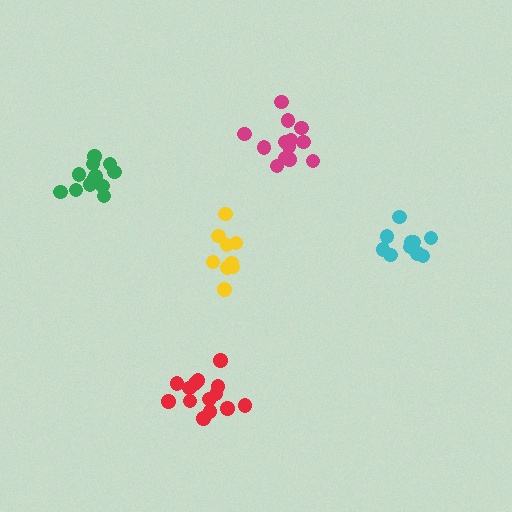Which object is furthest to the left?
The green cluster is leftmost.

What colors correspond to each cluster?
The clusters are colored: cyan, red, green, yellow, magenta.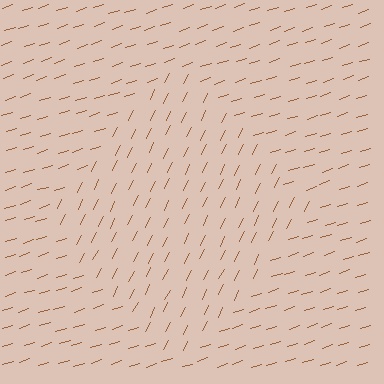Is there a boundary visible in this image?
Yes, there is a texture boundary formed by a change in line orientation.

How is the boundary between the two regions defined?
The boundary is defined purely by a change in line orientation (approximately 45 degrees difference). All lines are the same color and thickness.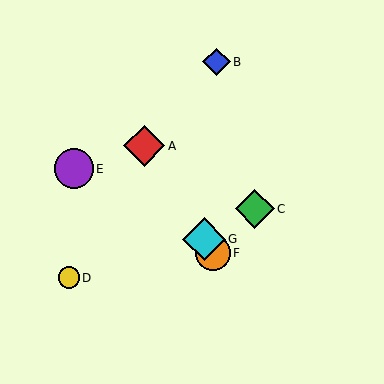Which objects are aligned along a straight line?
Objects A, F, G are aligned along a straight line.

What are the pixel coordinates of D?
Object D is at (69, 278).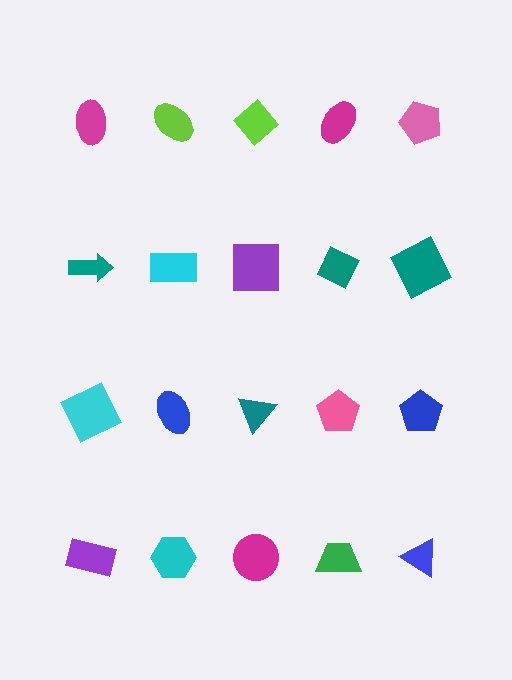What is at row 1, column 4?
A magenta ellipse.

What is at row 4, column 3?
A magenta circle.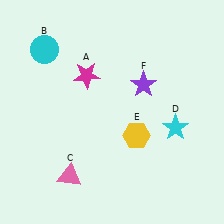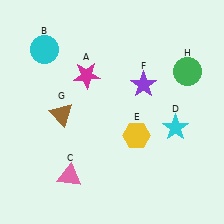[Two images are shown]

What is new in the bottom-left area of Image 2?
A brown triangle (G) was added in the bottom-left area of Image 2.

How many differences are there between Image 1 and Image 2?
There are 2 differences between the two images.